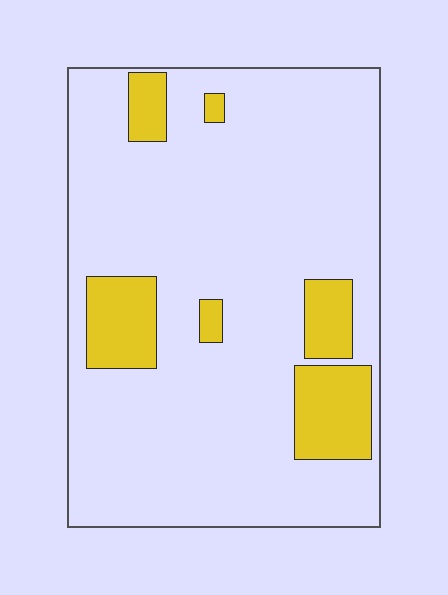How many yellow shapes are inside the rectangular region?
6.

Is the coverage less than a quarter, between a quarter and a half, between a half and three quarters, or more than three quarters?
Less than a quarter.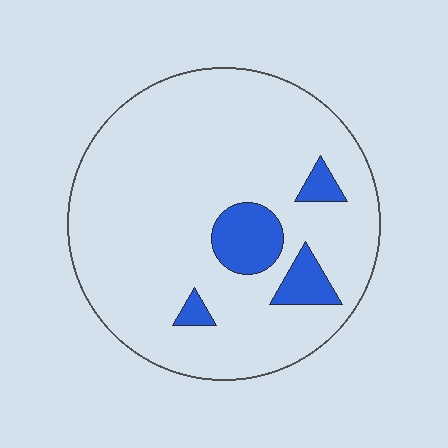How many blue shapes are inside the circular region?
4.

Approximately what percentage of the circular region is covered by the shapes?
Approximately 10%.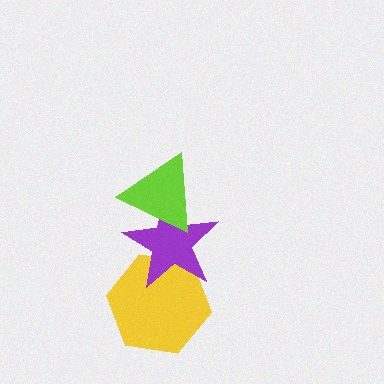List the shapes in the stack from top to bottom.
From top to bottom: the lime triangle, the purple star, the yellow hexagon.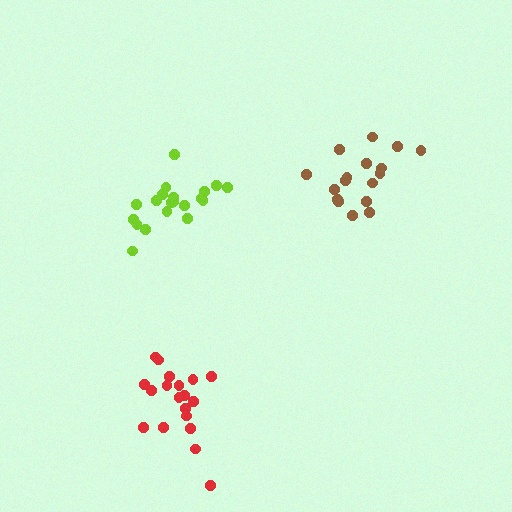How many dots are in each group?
Group 1: 19 dots, Group 2: 17 dots, Group 3: 20 dots (56 total).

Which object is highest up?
The brown cluster is topmost.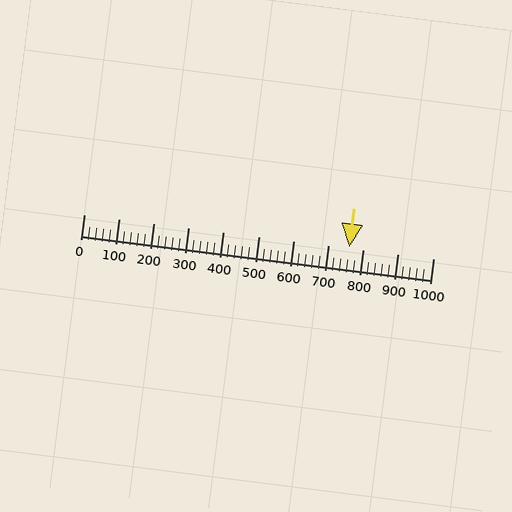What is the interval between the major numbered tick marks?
The major tick marks are spaced 100 units apart.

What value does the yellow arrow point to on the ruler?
The yellow arrow points to approximately 761.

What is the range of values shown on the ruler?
The ruler shows values from 0 to 1000.